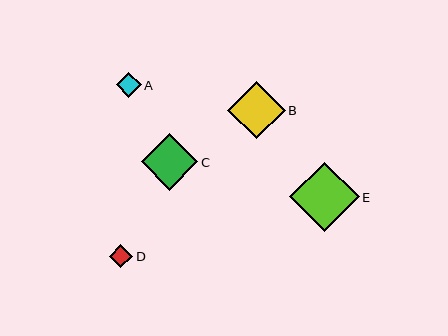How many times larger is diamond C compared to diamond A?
Diamond C is approximately 2.3 times the size of diamond A.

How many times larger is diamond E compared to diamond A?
Diamond E is approximately 2.8 times the size of diamond A.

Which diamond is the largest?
Diamond E is the largest with a size of approximately 69 pixels.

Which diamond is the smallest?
Diamond D is the smallest with a size of approximately 23 pixels.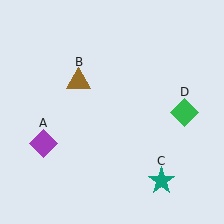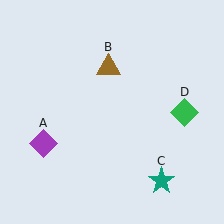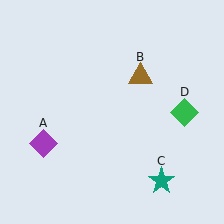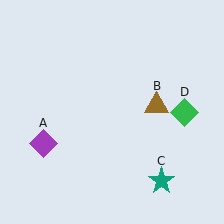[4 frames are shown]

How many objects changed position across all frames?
1 object changed position: brown triangle (object B).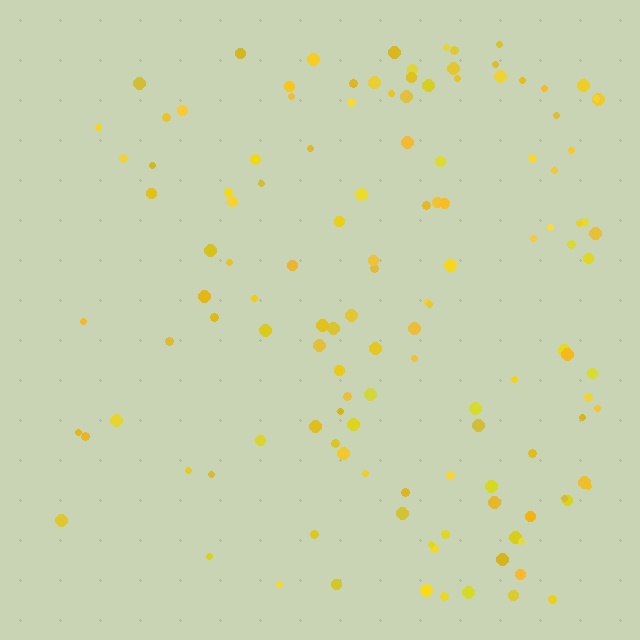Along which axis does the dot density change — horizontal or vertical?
Horizontal.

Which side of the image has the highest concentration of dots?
The right.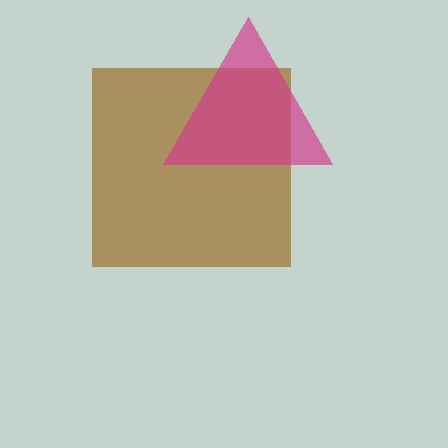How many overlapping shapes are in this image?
There are 2 overlapping shapes in the image.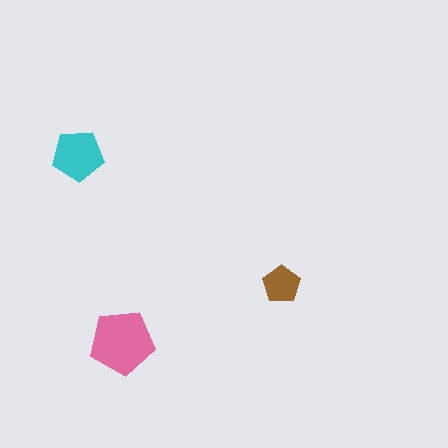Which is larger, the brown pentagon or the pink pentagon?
The pink one.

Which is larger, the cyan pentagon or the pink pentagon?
The pink one.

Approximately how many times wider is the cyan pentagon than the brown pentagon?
About 1.5 times wider.